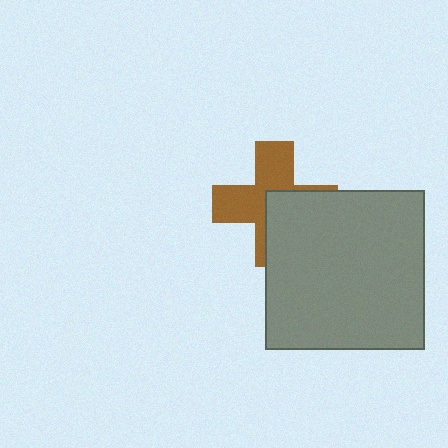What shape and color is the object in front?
The object in front is a gray square.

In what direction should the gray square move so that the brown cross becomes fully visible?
The gray square should move toward the lower-right. That is the shortest direction to clear the overlap and leave the brown cross fully visible.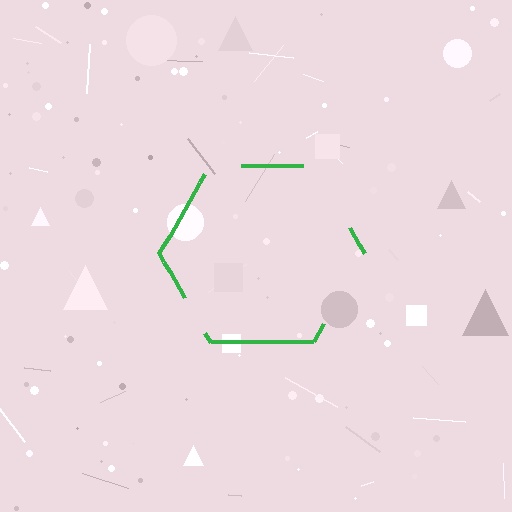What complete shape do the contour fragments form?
The contour fragments form a hexagon.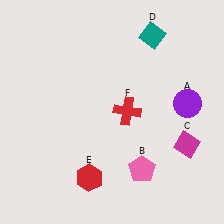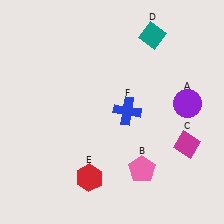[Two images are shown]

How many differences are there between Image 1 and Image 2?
There is 1 difference between the two images.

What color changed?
The cross (F) changed from red in Image 1 to blue in Image 2.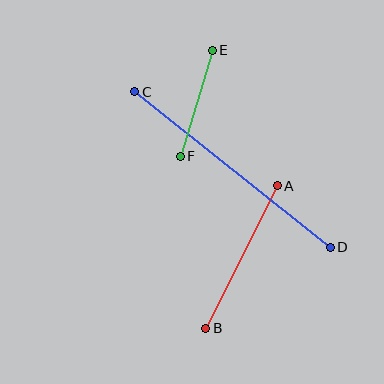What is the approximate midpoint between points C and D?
The midpoint is at approximately (233, 169) pixels.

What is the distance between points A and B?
The distance is approximately 159 pixels.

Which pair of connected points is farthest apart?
Points C and D are farthest apart.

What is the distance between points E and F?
The distance is approximately 111 pixels.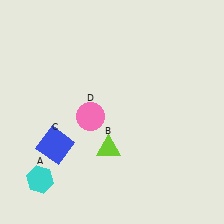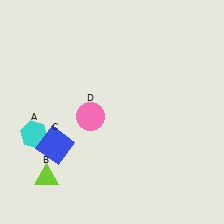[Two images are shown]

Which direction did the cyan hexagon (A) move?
The cyan hexagon (A) moved up.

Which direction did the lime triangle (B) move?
The lime triangle (B) moved left.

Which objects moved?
The objects that moved are: the cyan hexagon (A), the lime triangle (B).